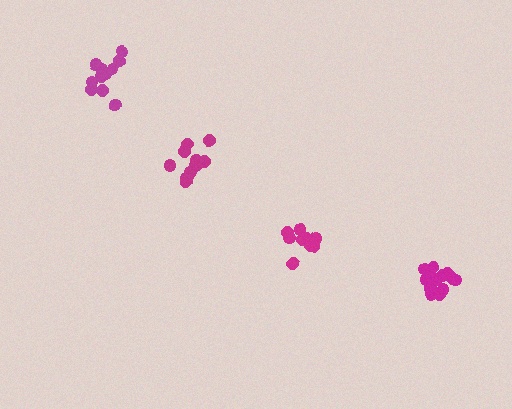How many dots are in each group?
Group 1: 11 dots, Group 2: 12 dots, Group 3: 12 dots, Group 4: 14 dots (49 total).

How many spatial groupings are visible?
There are 4 spatial groupings.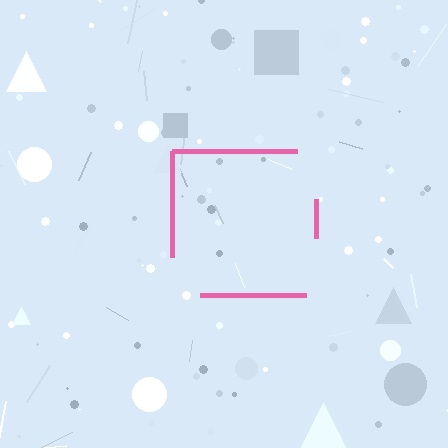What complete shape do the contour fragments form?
The contour fragments form a square.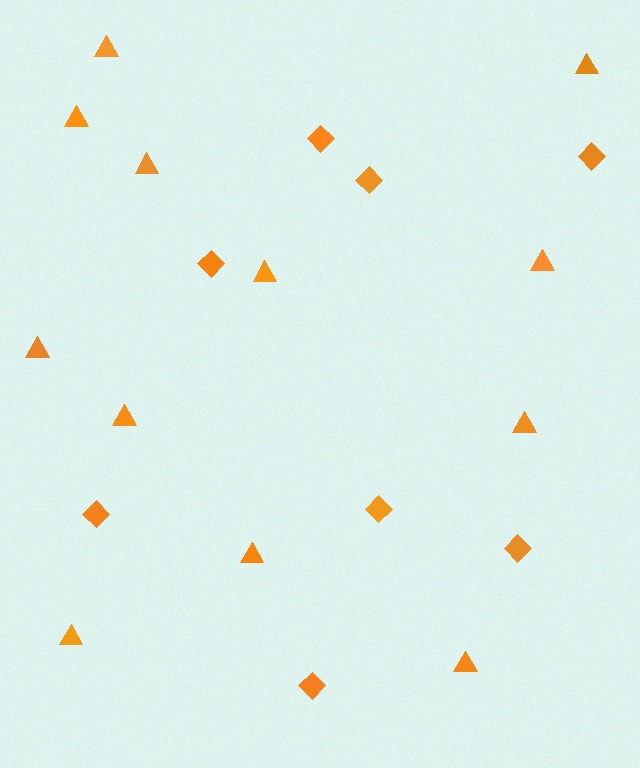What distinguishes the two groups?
There are 2 groups: one group of diamonds (8) and one group of triangles (12).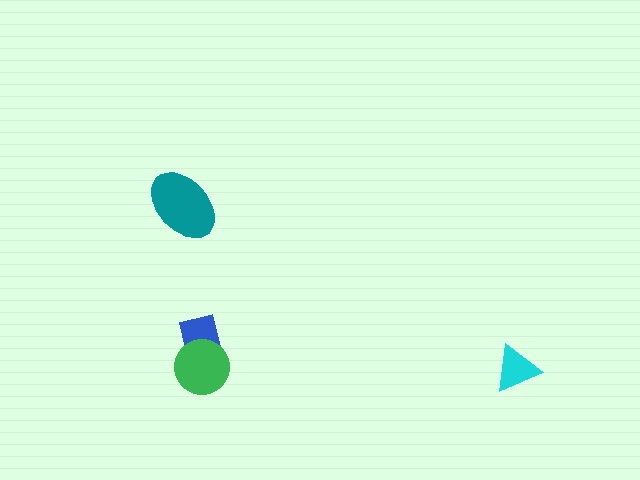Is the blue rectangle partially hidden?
Yes, it is partially covered by another shape.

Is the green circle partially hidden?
No, no other shape covers it.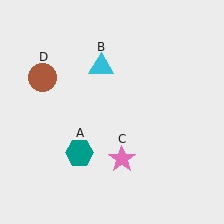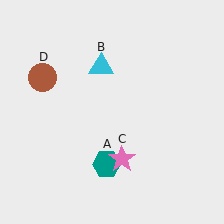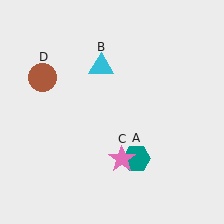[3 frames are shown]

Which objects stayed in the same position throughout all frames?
Cyan triangle (object B) and pink star (object C) and brown circle (object D) remained stationary.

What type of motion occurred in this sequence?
The teal hexagon (object A) rotated counterclockwise around the center of the scene.